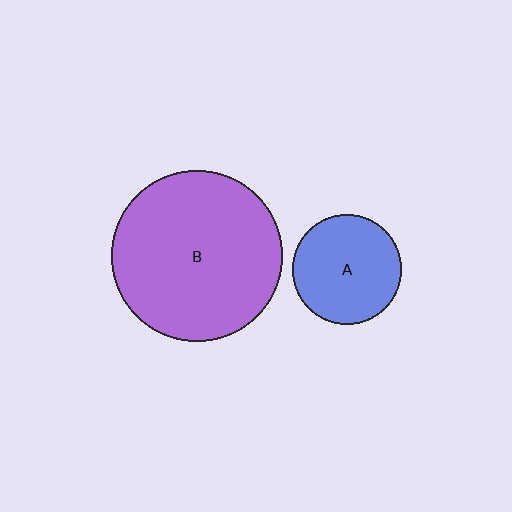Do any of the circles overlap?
No, none of the circles overlap.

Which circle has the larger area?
Circle B (purple).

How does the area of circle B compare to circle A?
Approximately 2.4 times.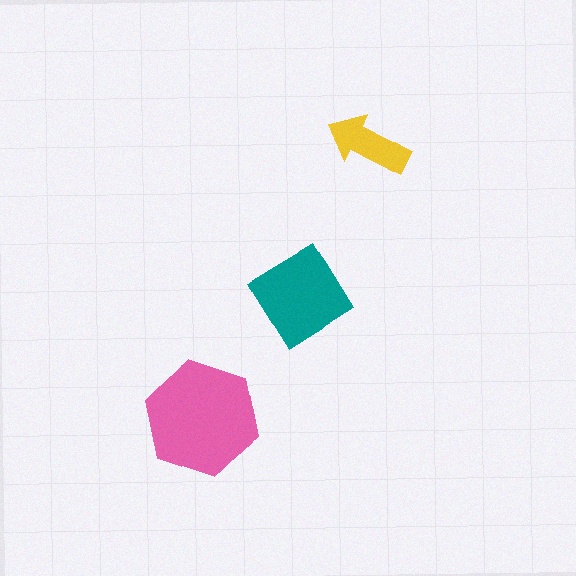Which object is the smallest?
The yellow arrow.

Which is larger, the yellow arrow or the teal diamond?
The teal diamond.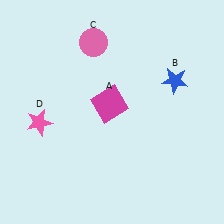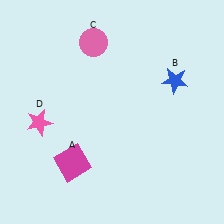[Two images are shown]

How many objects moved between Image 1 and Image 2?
1 object moved between the two images.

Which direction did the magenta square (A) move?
The magenta square (A) moved down.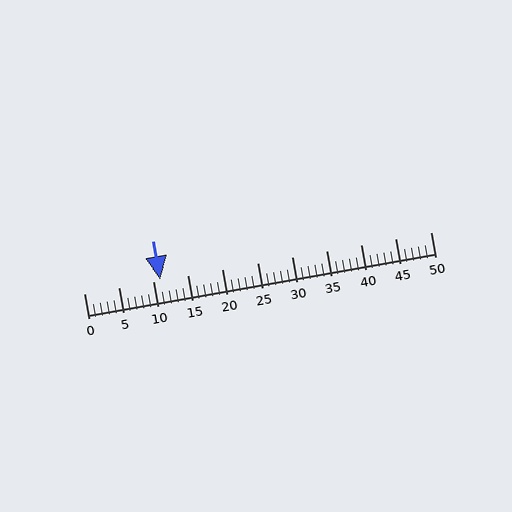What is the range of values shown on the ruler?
The ruler shows values from 0 to 50.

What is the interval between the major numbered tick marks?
The major tick marks are spaced 5 units apart.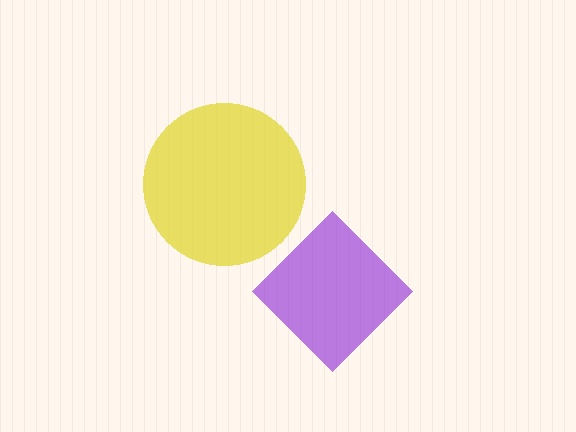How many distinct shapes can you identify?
There are 2 distinct shapes: a yellow circle, a purple diamond.